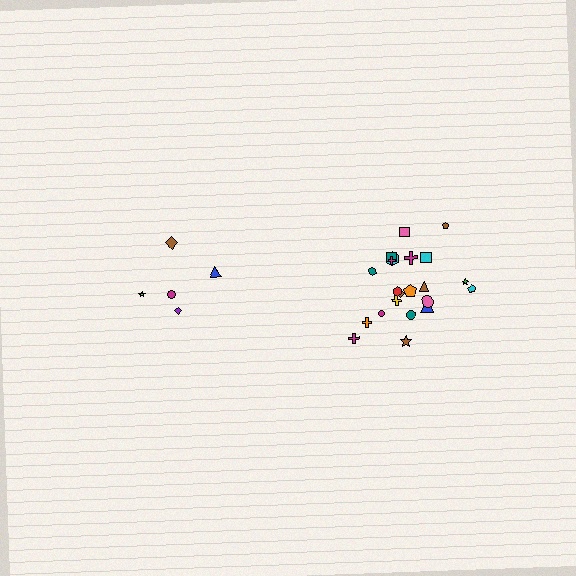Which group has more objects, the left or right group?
The right group.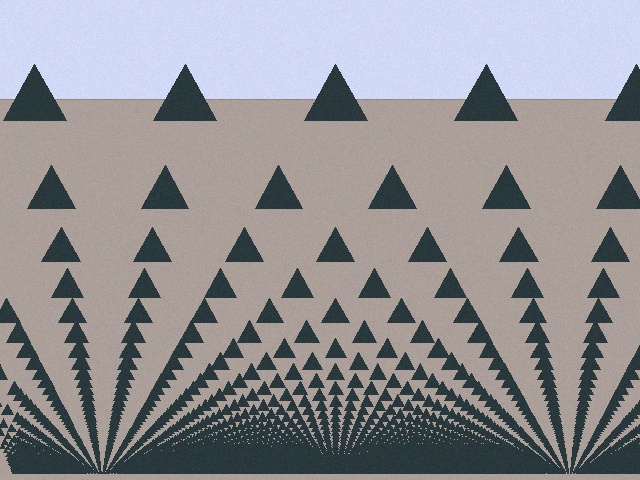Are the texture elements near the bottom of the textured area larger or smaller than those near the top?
Smaller. The gradient is inverted — elements near the bottom are smaller and denser.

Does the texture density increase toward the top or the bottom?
Density increases toward the bottom.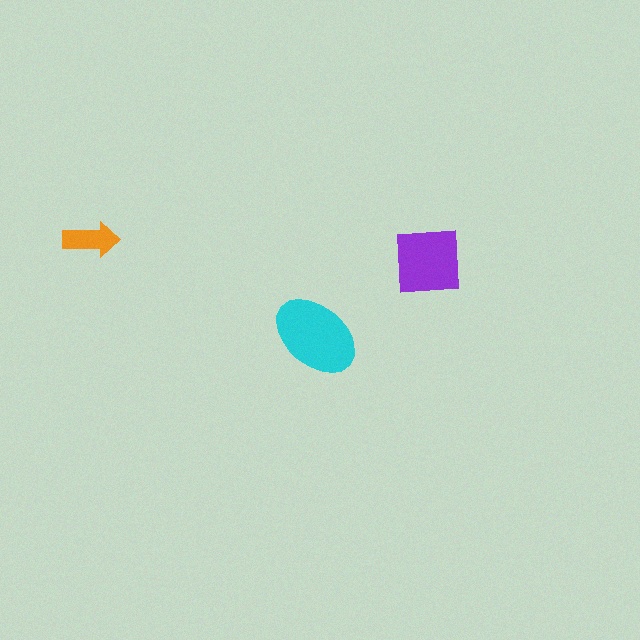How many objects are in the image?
There are 3 objects in the image.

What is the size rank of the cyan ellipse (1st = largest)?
1st.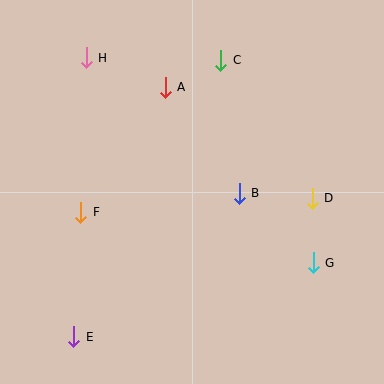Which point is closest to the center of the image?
Point B at (239, 193) is closest to the center.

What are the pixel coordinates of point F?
Point F is at (81, 212).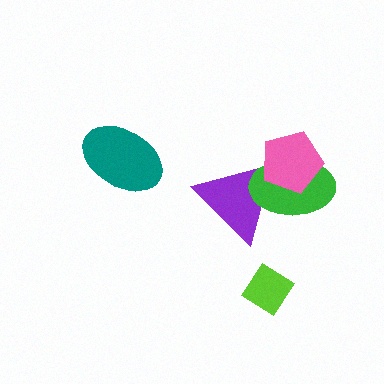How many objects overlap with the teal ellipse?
0 objects overlap with the teal ellipse.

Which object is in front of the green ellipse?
The pink pentagon is in front of the green ellipse.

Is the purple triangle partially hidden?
Yes, it is partially covered by another shape.